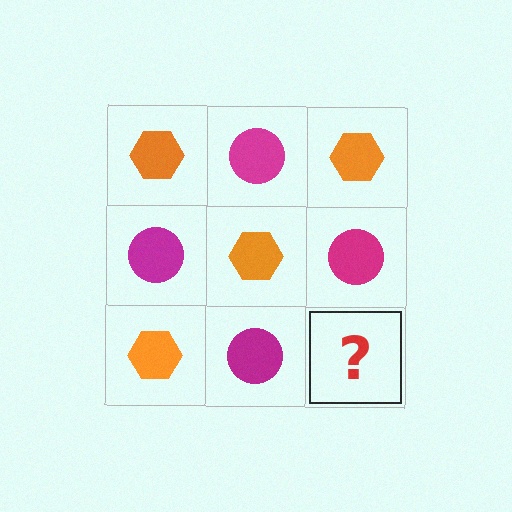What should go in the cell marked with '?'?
The missing cell should contain an orange hexagon.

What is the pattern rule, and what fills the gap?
The rule is that it alternates orange hexagon and magenta circle in a checkerboard pattern. The gap should be filled with an orange hexagon.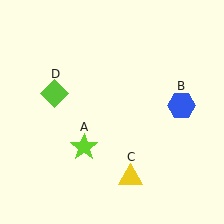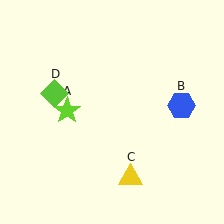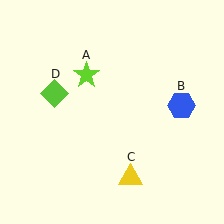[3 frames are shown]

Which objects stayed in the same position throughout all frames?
Blue hexagon (object B) and yellow triangle (object C) and lime diamond (object D) remained stationary.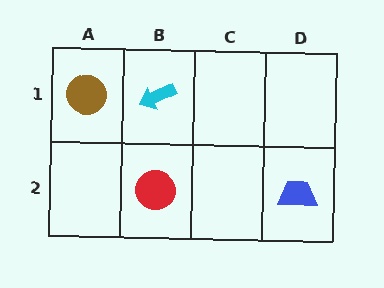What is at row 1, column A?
A brown circle.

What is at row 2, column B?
A red circle.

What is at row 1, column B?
A cyan arrow.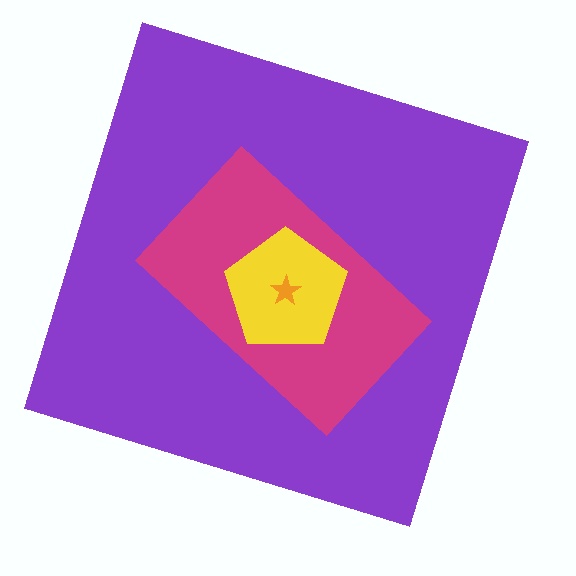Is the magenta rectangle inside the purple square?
Yes.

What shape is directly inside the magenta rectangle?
The yellow pentagon.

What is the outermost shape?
The purple square.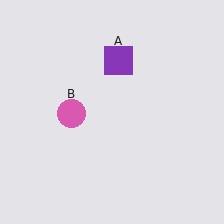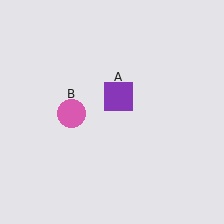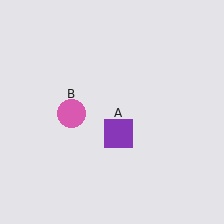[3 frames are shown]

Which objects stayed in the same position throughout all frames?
Pink circle (object B) remained stationary.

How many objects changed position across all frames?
1 object changed position: purple square (object A).